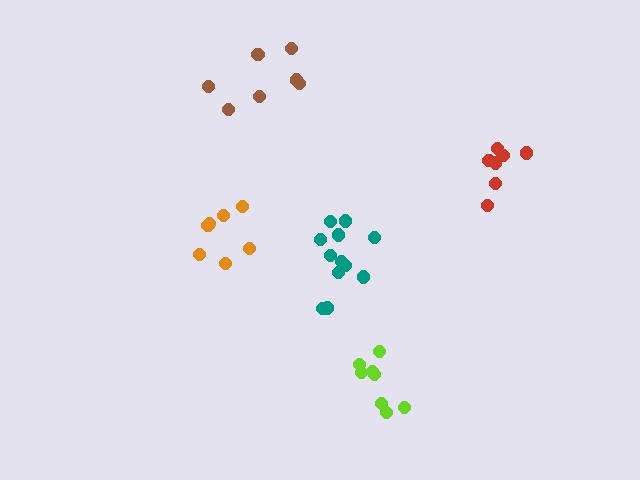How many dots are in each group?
Group 1: 7 dots, Group 2: 12 dots, Group 3: 8 dots, Group 4: 7 dots, Group 5: 7 dots (41 total).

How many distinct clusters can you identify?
There are 5 distinct clusters.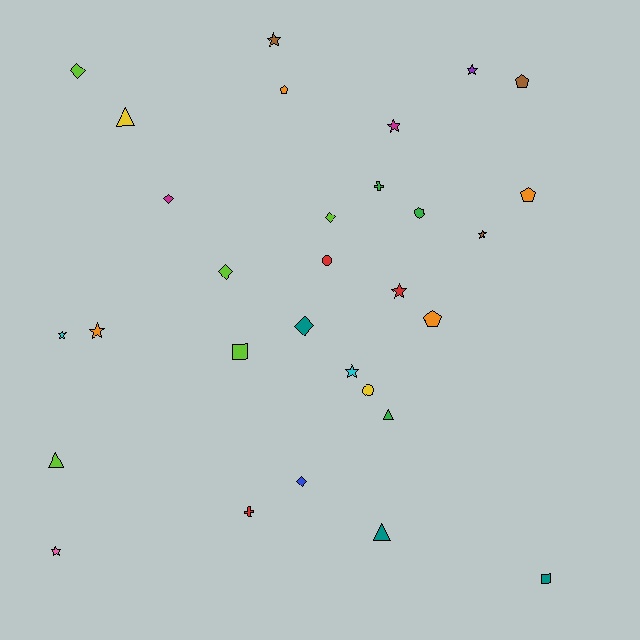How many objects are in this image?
There are 30 objects.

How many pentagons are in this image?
There are 4 pentagons.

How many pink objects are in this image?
There is 1 pink object.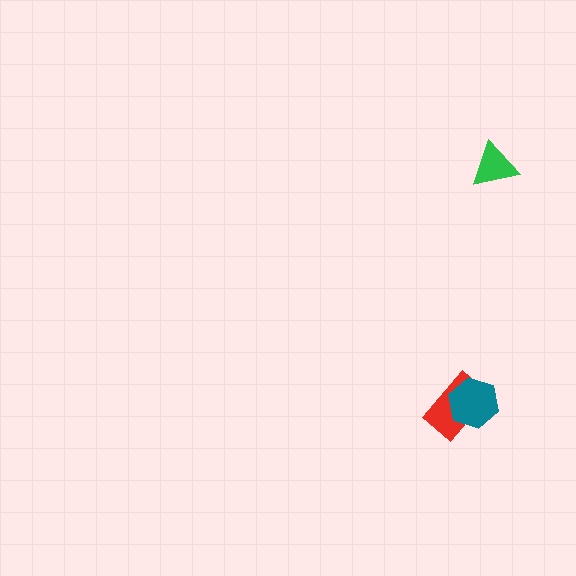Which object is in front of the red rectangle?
The teal hexagon is in front of the red rectangle.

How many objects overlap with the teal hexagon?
1 object overlaps with the teal hexagon.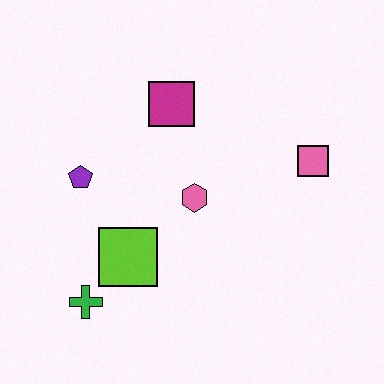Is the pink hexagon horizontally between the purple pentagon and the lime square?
No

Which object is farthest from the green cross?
The pink square is farthest from the green cross.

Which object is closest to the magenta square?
The pink hexagon is closest to the magenta square.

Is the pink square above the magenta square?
No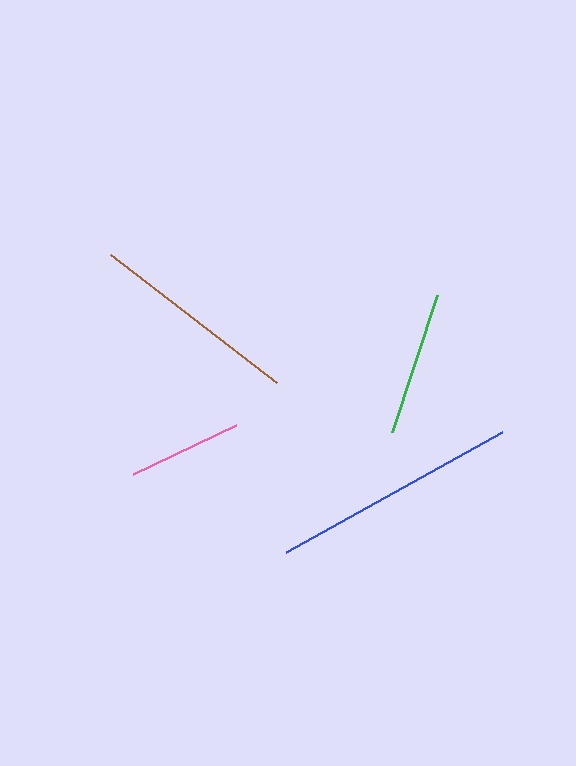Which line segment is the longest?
The blue line is the longest at approximately 247 pixels.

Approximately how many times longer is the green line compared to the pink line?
The green line is approximately 1.3 times the length of the pink line.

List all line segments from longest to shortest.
From longest to shortest: blue, brown, green, pink.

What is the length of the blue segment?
The blue segment is approximately 247 pixels long.